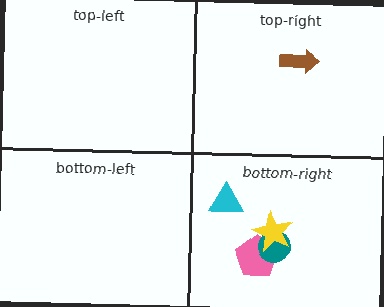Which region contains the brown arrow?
The top-right region.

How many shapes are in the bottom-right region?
4.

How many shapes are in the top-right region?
1.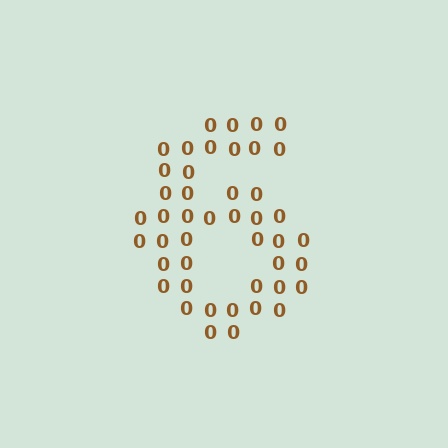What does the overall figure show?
The overall figure shows the digit 6.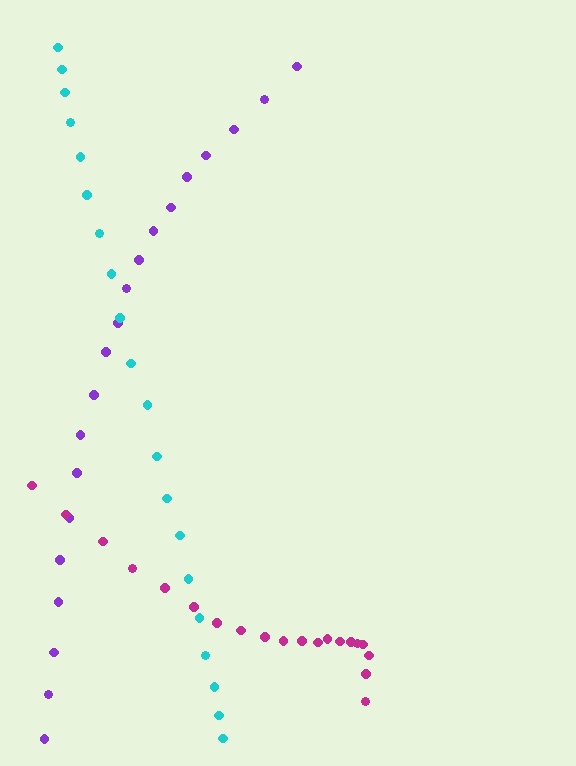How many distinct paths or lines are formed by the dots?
There are 3 distinct paths.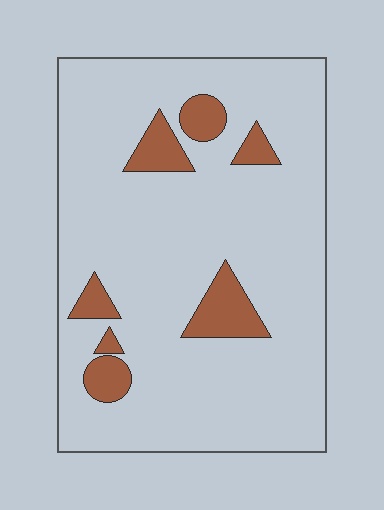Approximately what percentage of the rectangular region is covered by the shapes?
Approximately 10%.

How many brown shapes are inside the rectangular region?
7.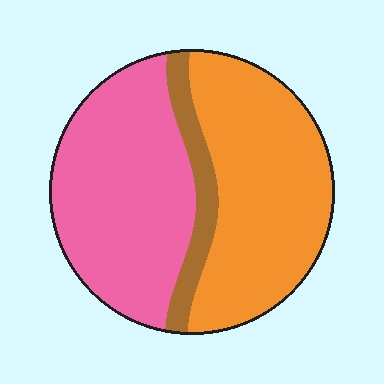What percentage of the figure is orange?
Orange covers around 45% of the figure.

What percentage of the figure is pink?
Pink covers 45% of the figure.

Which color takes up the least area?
Brown, at roughly 10%.